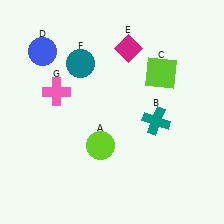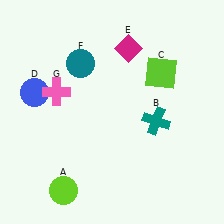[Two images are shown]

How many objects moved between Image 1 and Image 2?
2 objects moved between the two images.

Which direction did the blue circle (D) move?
The blue circle (D) moved down.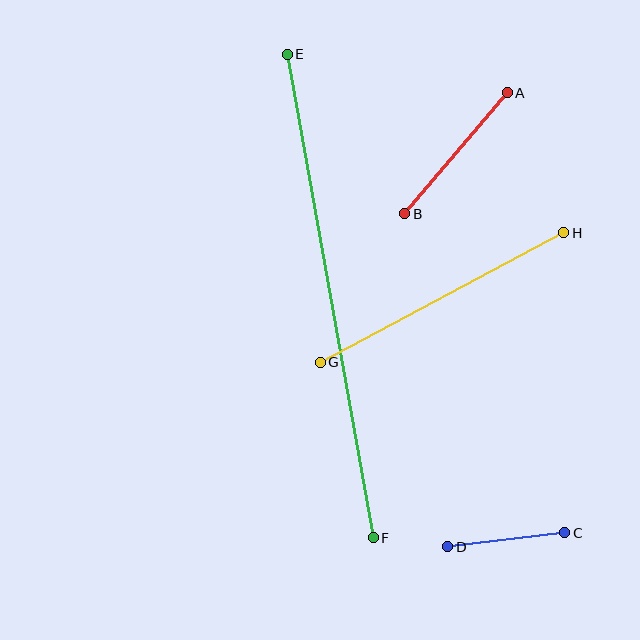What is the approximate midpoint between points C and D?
The midpoint is at approximately (506, 540) pixels.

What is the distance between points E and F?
The distance is approximately 491 pixels.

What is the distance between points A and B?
The distance is approximately 159 pixels.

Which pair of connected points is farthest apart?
Points E and F are farthest apart.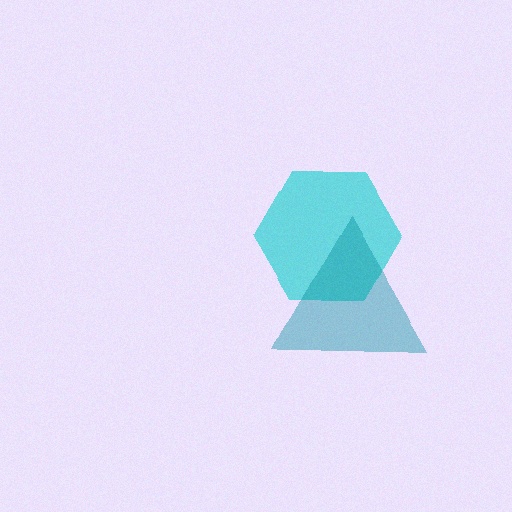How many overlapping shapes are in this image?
There are 2 overlapping shapes in the image.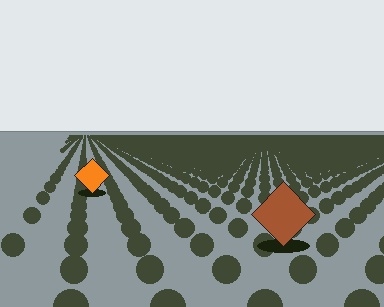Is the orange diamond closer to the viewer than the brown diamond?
No. The brown diamond is closer — you can tell from the texture gradient: the ground texture is coarser near it.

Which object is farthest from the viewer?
The orange diamond is farthest from the viewer. It appears smaller and the ground texture around it is denser.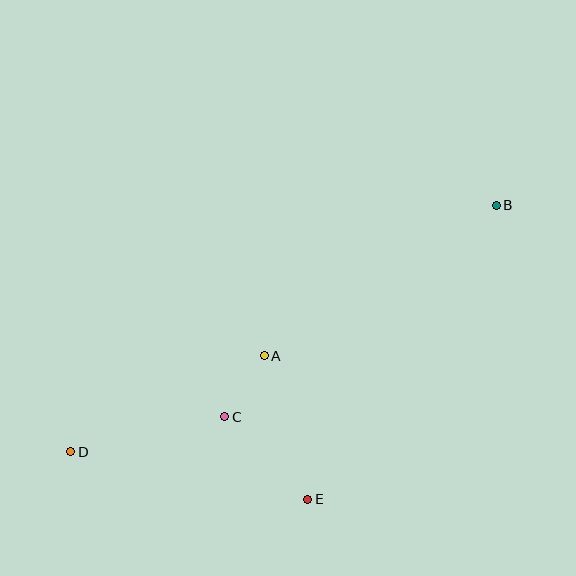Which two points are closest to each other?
Points A and C are closest to each other.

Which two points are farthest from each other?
Points B and D are farthest from each other.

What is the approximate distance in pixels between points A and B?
The distance between A and B is approximately 277 pixels.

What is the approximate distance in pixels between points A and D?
The distance between A and D is approximately 216 pixels.